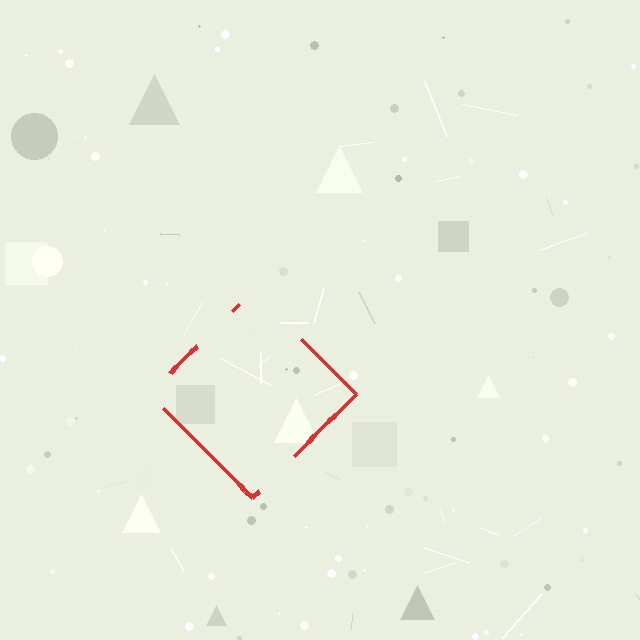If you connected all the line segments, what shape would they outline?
They would outline a diamond.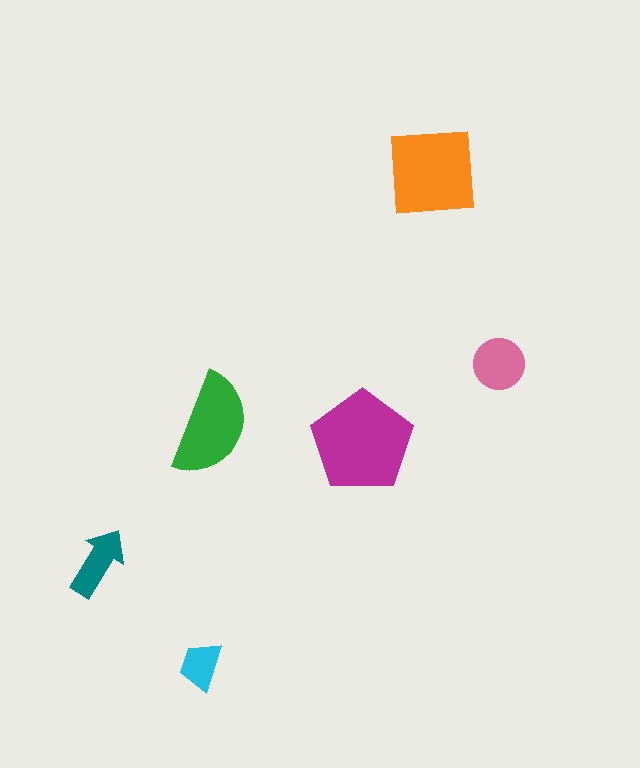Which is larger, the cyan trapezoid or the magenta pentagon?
The magenta pentagon.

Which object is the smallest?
The cyan trapezoid.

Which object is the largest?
The magenta pentagon.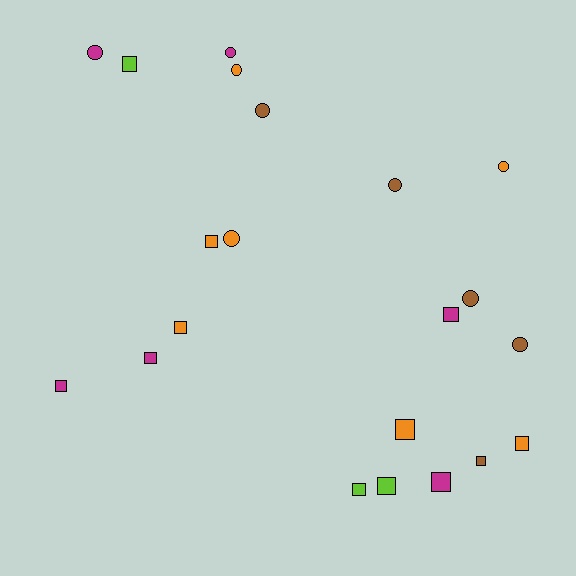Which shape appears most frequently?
Square, with 12 objects.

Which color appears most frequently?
Orange, with 7 objects.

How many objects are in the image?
There are 21 objects.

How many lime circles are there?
There are no lime circles.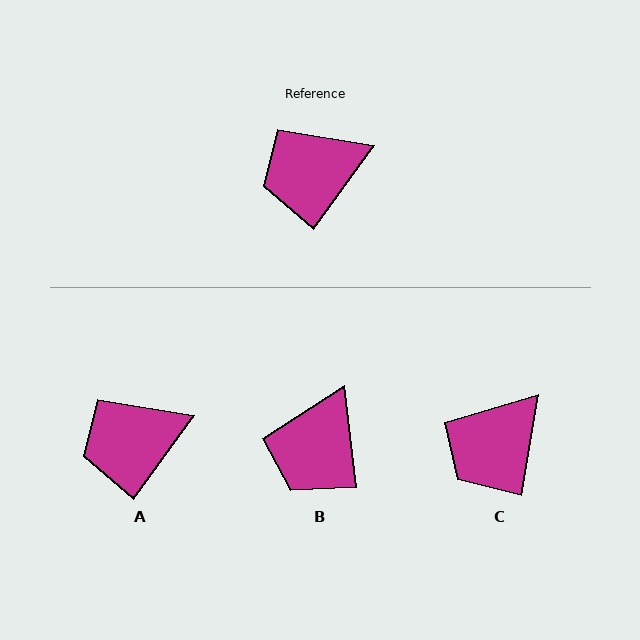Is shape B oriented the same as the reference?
No, it is off by about 42 degrees.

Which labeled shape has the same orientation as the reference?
A.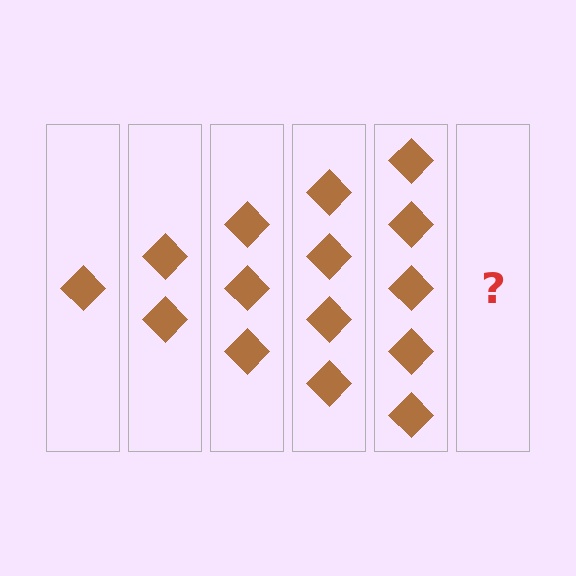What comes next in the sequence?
The next element should be 6 diamonds.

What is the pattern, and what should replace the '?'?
The pattern is that each step adds one more diamond. The '?' should be 6 diamonds.